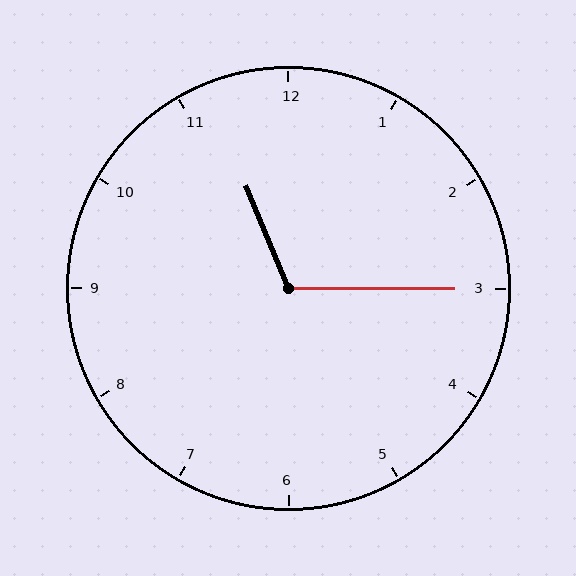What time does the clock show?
11:15.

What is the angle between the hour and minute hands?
Approximately 112 degrees.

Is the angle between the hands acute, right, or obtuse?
It is obtuse.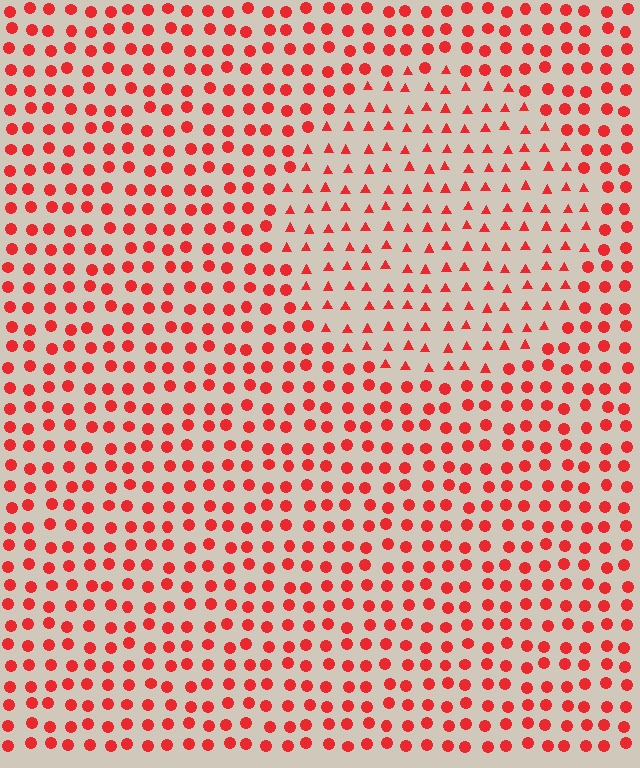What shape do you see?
I see a circle.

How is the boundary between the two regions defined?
The boundary is defined by a change in element shape: triangles inside vs. circles outside. All elements share the same color and spacing.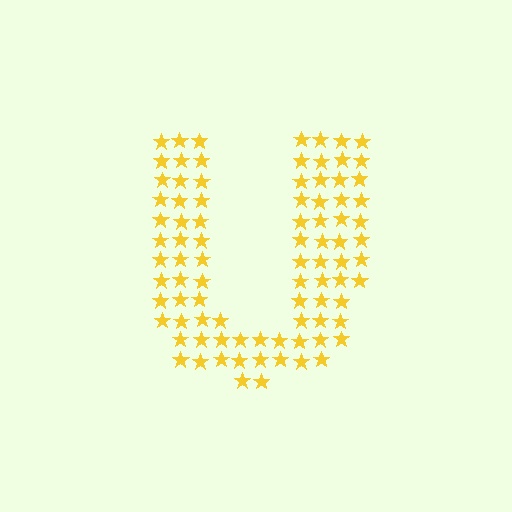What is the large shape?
The large shape is the letter U.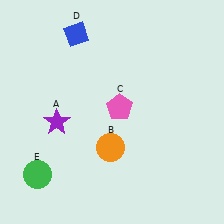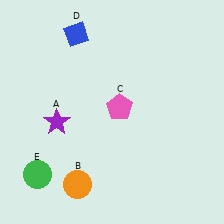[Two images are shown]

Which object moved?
The orange circle (B) moved down.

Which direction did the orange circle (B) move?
The orange circle (B) moved down.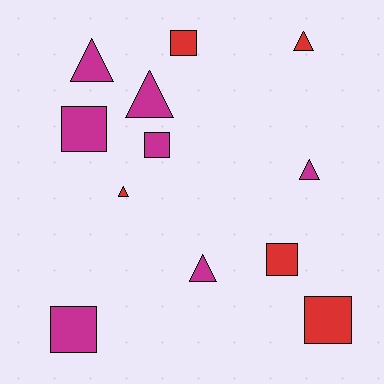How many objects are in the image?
There are 12 objects.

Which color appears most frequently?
Magenta, with 7 objects.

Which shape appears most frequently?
Square, with 6 objects.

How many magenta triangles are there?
There are 4 magenta triangles.